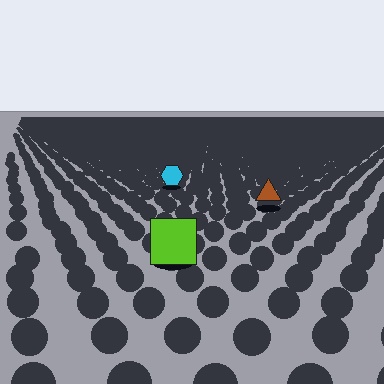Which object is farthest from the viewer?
The cyan hexagon is farthest from the viewer. It appears smaller and the ground texture around it is denser.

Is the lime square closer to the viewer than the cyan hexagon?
Yes. The lime square is closer — you can tell from the texture gradient: the ground texture is coarser near it.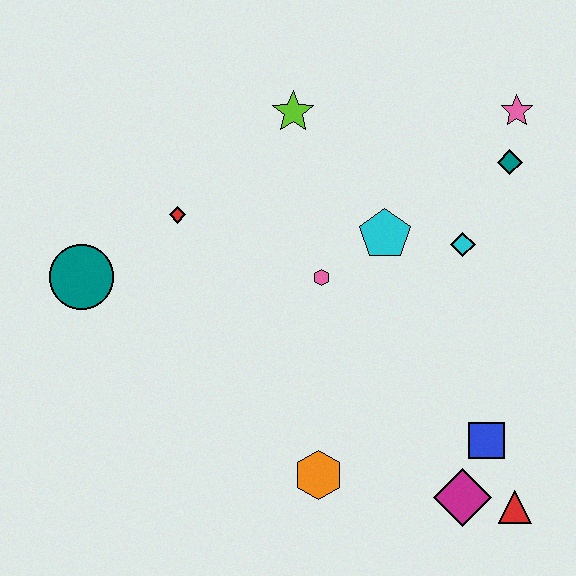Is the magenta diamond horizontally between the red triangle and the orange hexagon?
Yes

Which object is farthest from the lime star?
The red triangle is farthest from the lime star.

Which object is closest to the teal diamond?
The pink star is closest to the teal diamond.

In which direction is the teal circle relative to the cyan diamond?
The teal circle is to the left of the cyan diamond.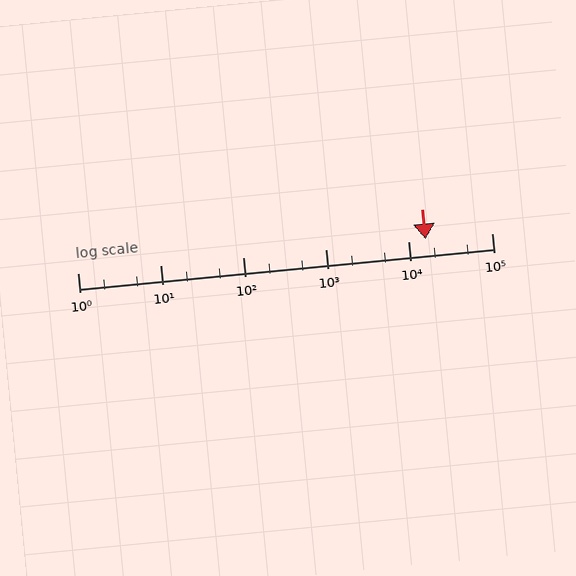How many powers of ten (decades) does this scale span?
The scale spans 5 decades, from 1 to 100000.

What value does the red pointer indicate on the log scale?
The pointer indicates approximately 16000.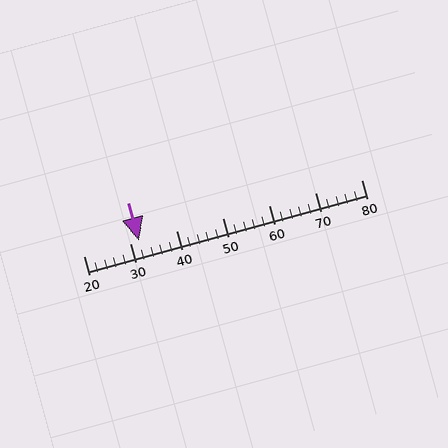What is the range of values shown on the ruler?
The ruler shows values from 20 to 80.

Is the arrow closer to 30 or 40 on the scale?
The arrow is closer to 30.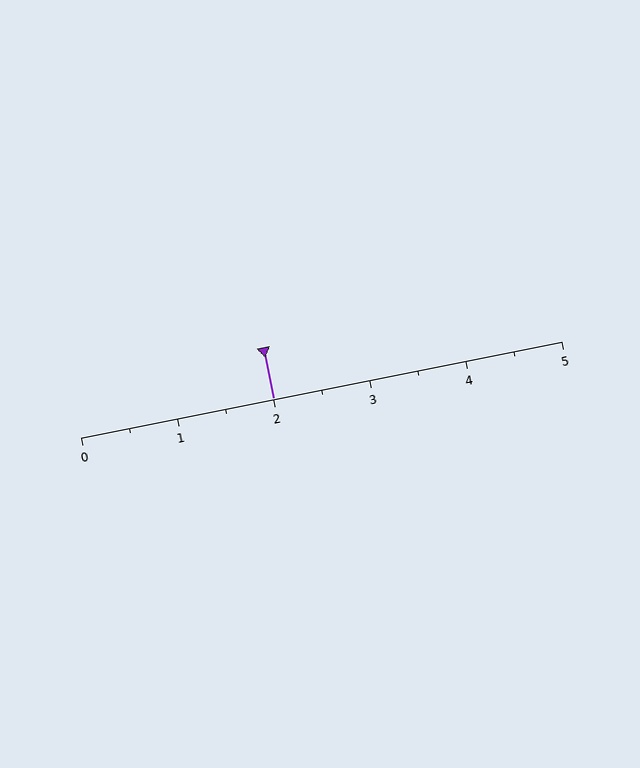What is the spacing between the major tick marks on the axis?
The major ticks are spaced 1 apart.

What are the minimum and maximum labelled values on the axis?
The axis runs from 0 to 5.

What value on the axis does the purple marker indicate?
The marker indicates approximately 2.